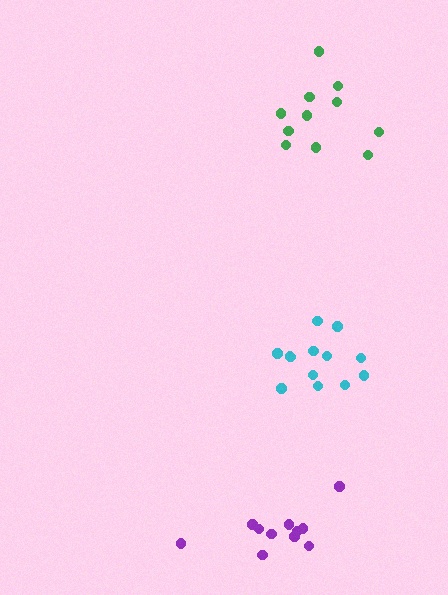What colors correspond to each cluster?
The clusters are colored: cyan, green, purple.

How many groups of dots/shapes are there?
There are 3 groups.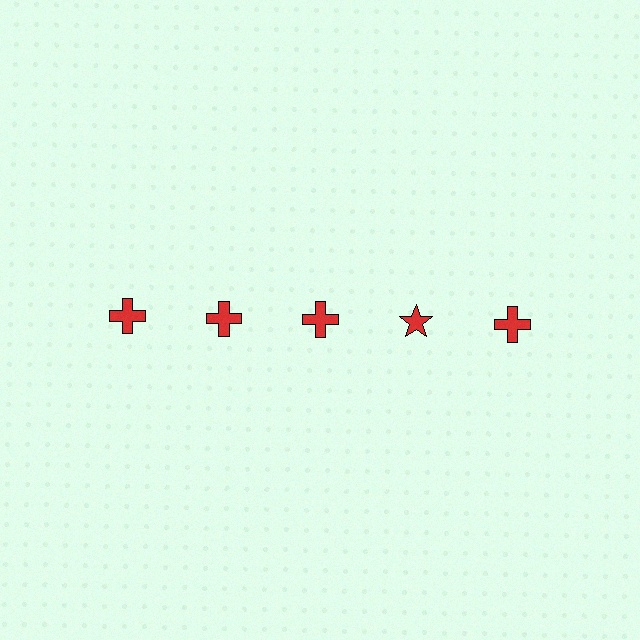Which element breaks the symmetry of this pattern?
The red star in the top row, second from right column breaks the symmetry. All other shapes are red crosses.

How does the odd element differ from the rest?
It has a different shape: star instead of cross.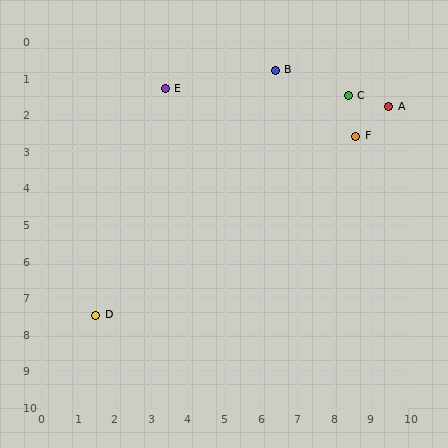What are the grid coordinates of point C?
Point C is at approximately (8.4, 1.5).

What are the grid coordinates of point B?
Point B is at approximately (6.4, 0.8).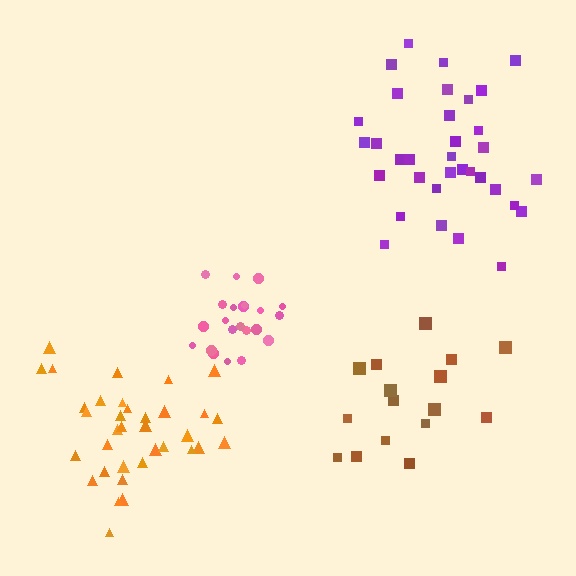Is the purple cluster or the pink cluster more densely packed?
Pink.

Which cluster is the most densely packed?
Pink.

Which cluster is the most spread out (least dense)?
Brown.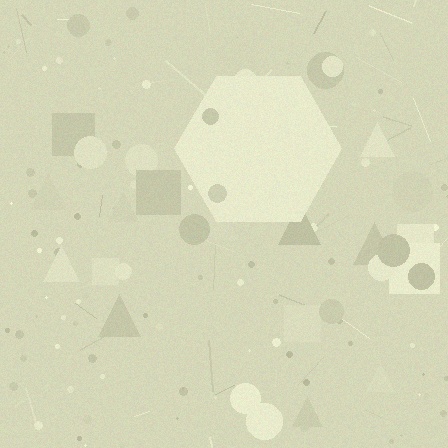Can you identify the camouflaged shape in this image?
The camouflaged shape is a hexagon.